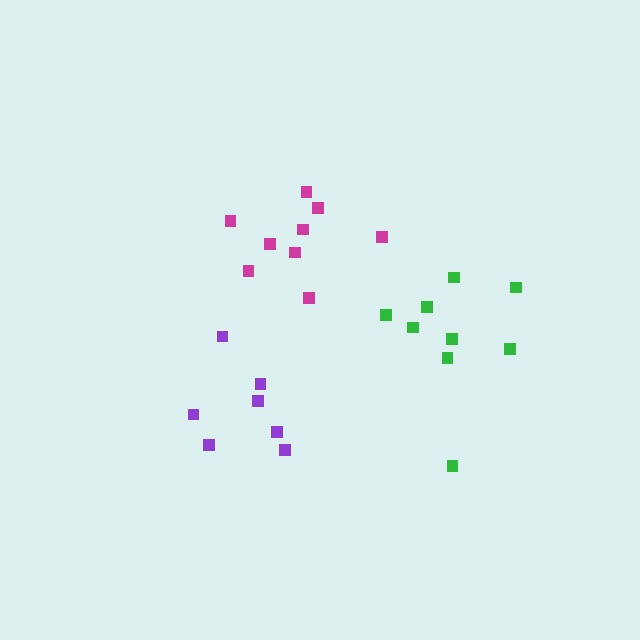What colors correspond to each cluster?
The clusters are colored: purple, green, magenta.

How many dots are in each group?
Group 1: 7 dots, Group 2: 9 dots, Group 3: 9 dots (25 total).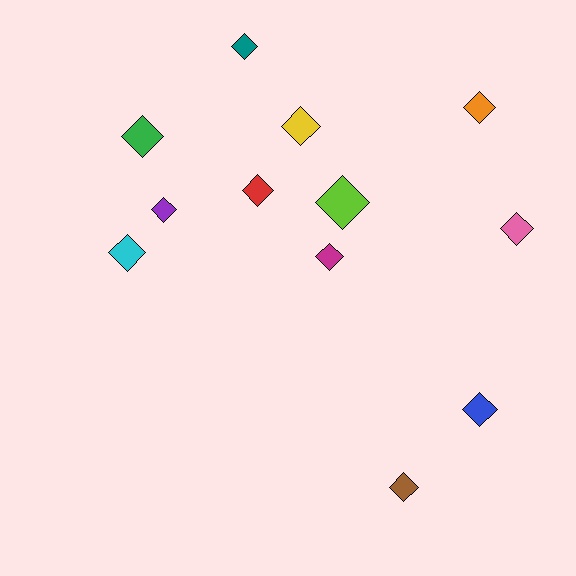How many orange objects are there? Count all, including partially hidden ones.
There is 1 orange object.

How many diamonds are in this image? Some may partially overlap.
There are 12 diamonds.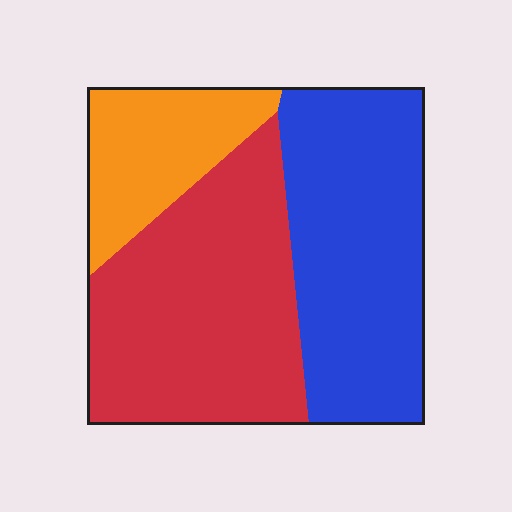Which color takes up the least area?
Orange, at roughly 20%.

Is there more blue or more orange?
Blue.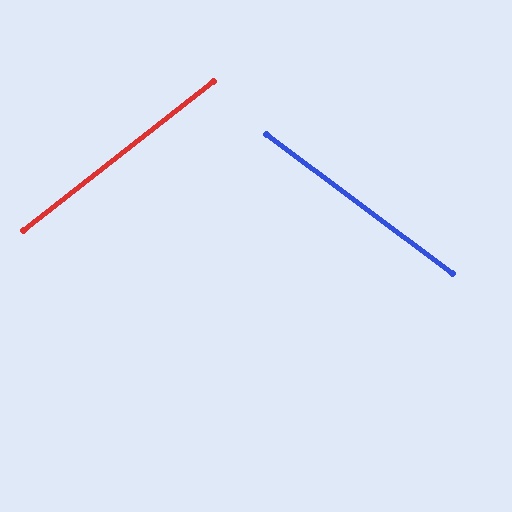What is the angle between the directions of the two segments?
Approximately 75 degrees.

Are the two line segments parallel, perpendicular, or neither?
Neither parallel nor perpendicular — they differ by about 75°.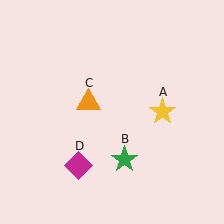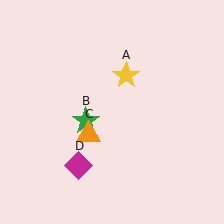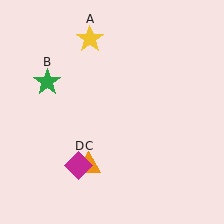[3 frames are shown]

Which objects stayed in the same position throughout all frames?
Magenta diamond (object D) remained stationary.